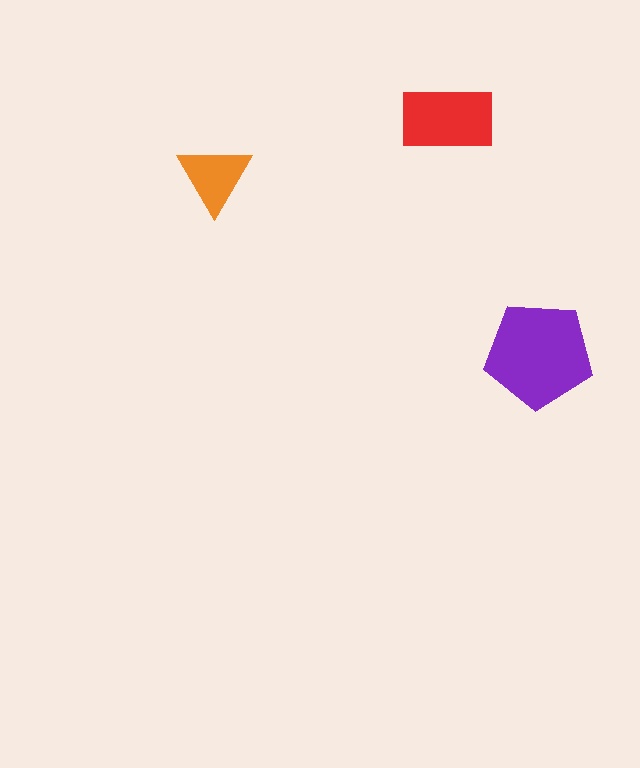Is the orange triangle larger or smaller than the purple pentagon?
Smaller.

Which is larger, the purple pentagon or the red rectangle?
The purple pentagon.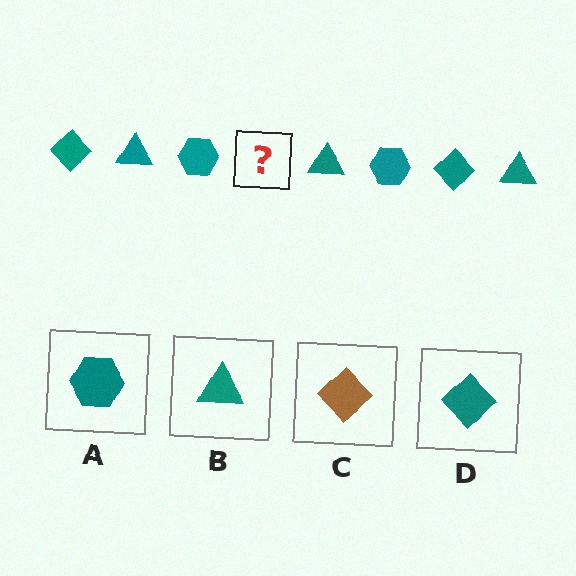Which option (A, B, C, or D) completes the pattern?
D.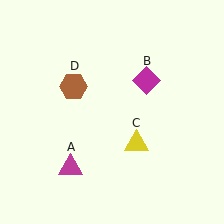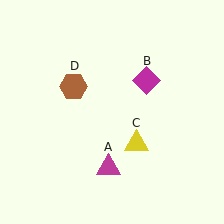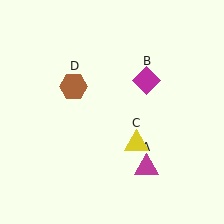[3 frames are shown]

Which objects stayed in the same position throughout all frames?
Magenta diamond (object B) and yellow triangle (object C) and brown hexagon (object D) remained stationary.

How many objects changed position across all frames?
1 object changed position: magenta triangle (object A).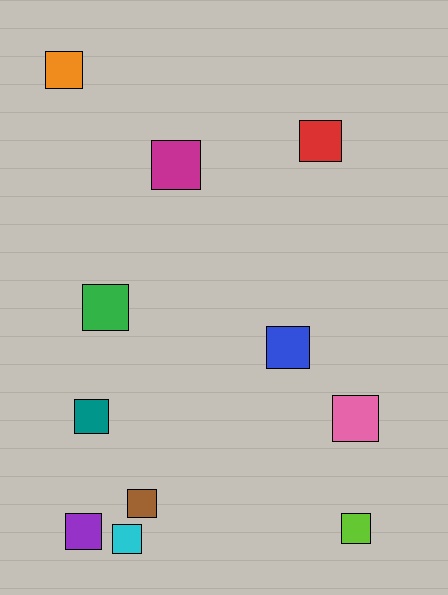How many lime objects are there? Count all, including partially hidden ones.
There is 1 lime object.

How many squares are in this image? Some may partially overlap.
There are 11 squares.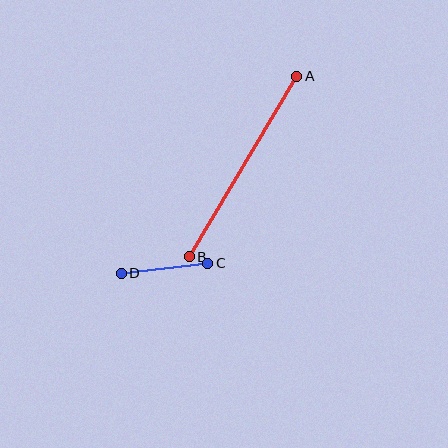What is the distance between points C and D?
The distance is approximately 87 pixels.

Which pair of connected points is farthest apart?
Points A and B are farthest apart.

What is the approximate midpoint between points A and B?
The midpoint is at approximately (243, 166) pixels.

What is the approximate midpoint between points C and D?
The midpoint is at approximately (165, 268) pixels.